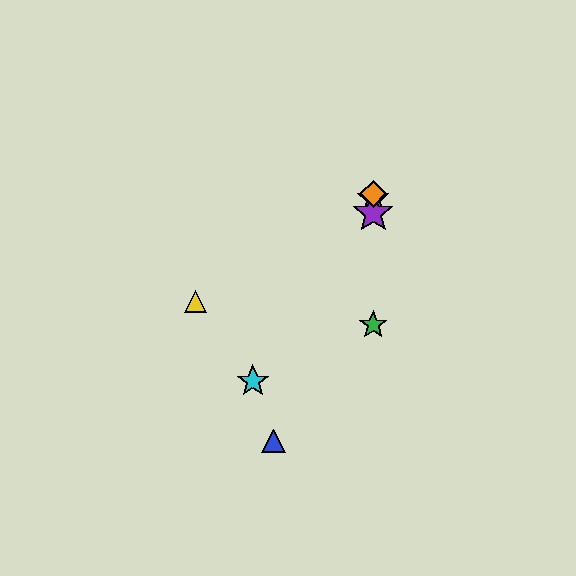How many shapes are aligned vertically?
4 shapes (the red star, the green star, the purple star, the orange diamond) are aligned vertically.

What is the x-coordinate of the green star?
The green star is at x≈373.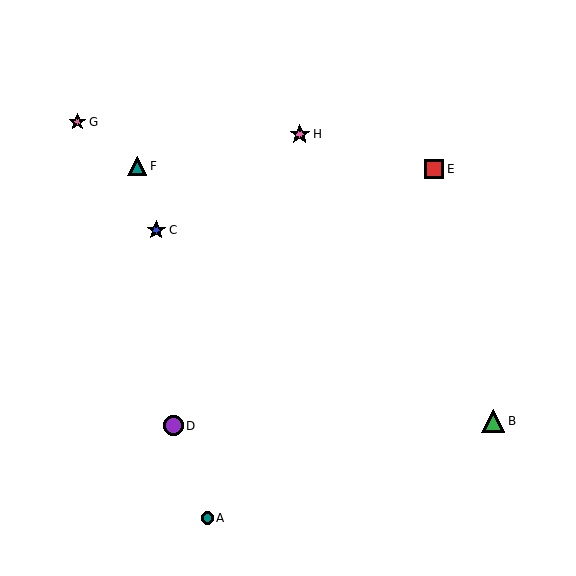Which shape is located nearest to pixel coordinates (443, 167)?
The red square (labeled E) at (434, 169) is nearest to that location.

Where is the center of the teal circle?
The center of the teal circle is at (207, 518).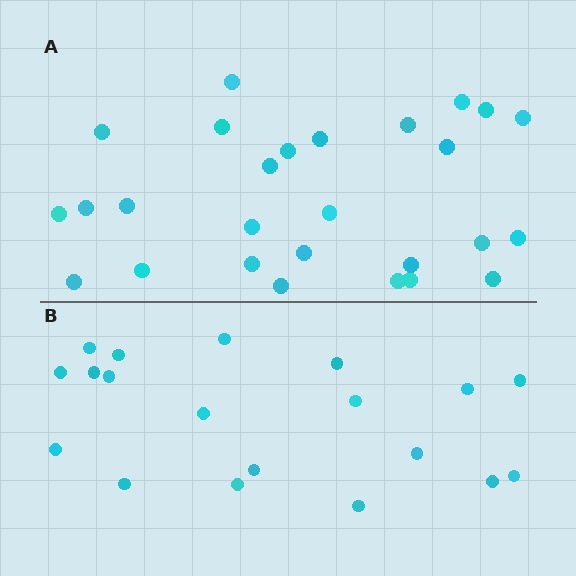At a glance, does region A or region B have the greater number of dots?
Region A (the top region) has more dots.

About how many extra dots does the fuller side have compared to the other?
Region A has roughly 8 or so more dots than region B.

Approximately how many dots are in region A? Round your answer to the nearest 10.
About 30 dots. (The exact count is 27, which rounds to 30.)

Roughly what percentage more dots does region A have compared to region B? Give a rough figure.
About 40% more.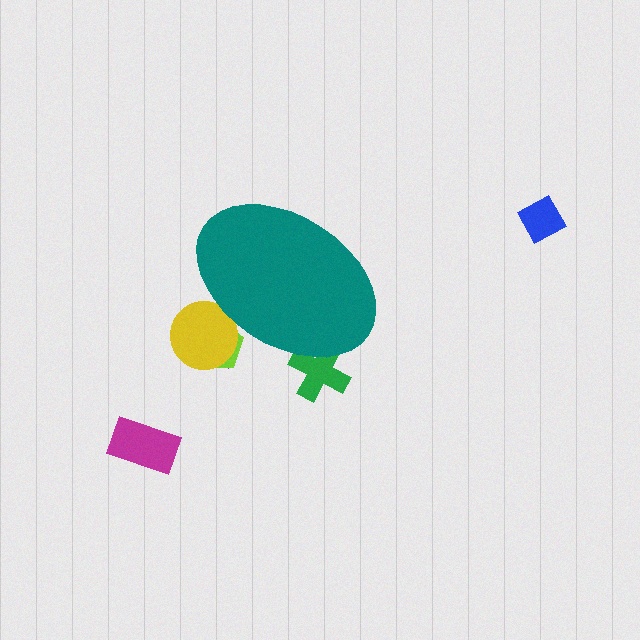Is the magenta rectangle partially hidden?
No, the magenta rectangle is fully visible.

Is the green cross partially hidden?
Yes, the green cross is partially hidden behind the teal ellipse.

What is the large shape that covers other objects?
A teal ellipse.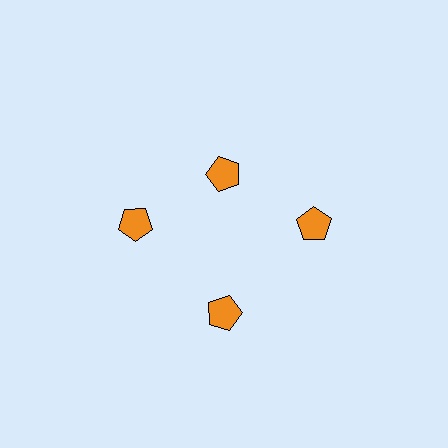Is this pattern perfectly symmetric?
No. The 4 orange pentagons are arranged in a ring, but one element near the 12 o'clock position is pulled inward toward the center, breaking the 4-fold rotational symmetry.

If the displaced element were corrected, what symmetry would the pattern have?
It would have 4-fold rotational symmetry — the pattern would map onto itself every 90 degrees.